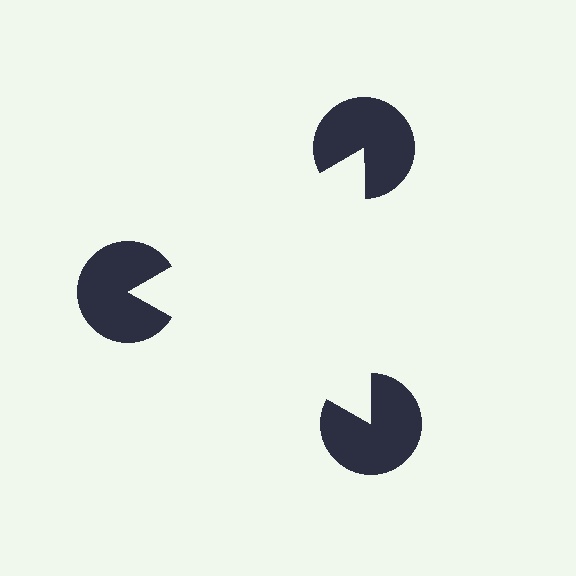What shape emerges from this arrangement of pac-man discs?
An illusory triangle — its edges are inferred from the aligned wedge cuts in the pac-man discs, not physically drawn.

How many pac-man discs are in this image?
There are 3 — one at each vertex of the illusory triangle.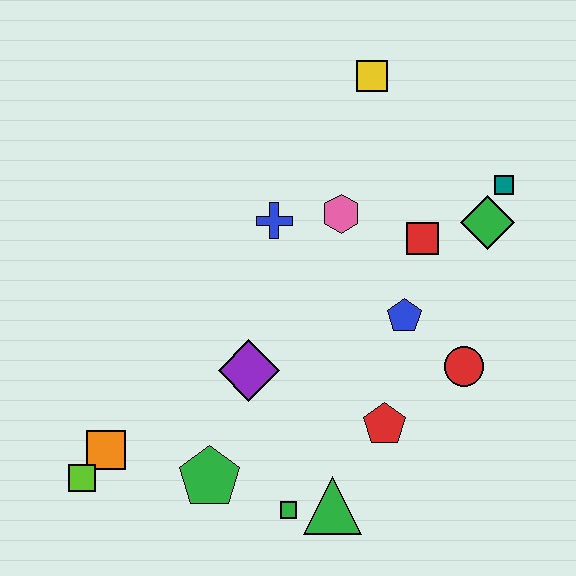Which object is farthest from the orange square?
The teal square is farthest from the orange square.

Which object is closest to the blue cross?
The pink hexagon is closest to the blue cross.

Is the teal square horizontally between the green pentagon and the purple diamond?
No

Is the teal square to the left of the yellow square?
No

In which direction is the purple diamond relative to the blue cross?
The purple diamond is below the blue cross.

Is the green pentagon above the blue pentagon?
No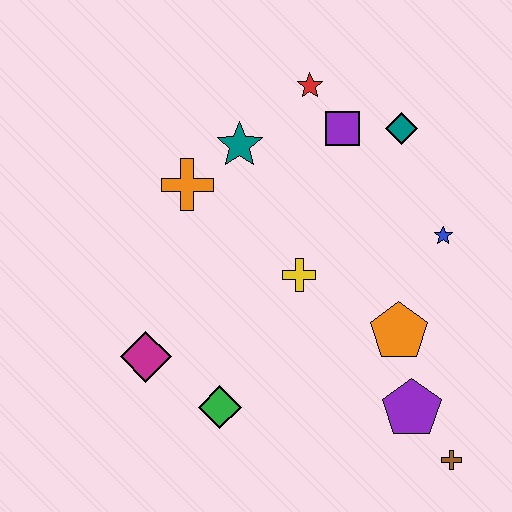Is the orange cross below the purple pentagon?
No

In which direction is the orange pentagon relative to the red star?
The orange pentagon is below the red star.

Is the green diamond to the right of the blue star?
No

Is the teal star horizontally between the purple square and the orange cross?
Yes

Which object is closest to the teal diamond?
The purple square is closest to the teal diamond.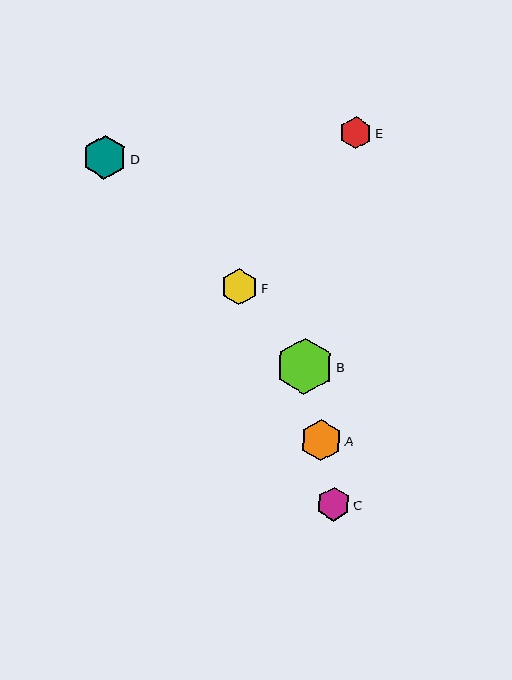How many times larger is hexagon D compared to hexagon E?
Hexagon D is approximately 1.4 times the size of hexagon E.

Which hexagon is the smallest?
Hexagon E is the smallest with a size of approximately 32 pixels.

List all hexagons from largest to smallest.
From largest to smallest: B, D, A, F, C, E.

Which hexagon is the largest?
Hexagon B is the largest with a size of approximately 57 pixels.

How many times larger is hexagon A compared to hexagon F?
Hexagon A is approximately 1.1 times the size of hexagon F.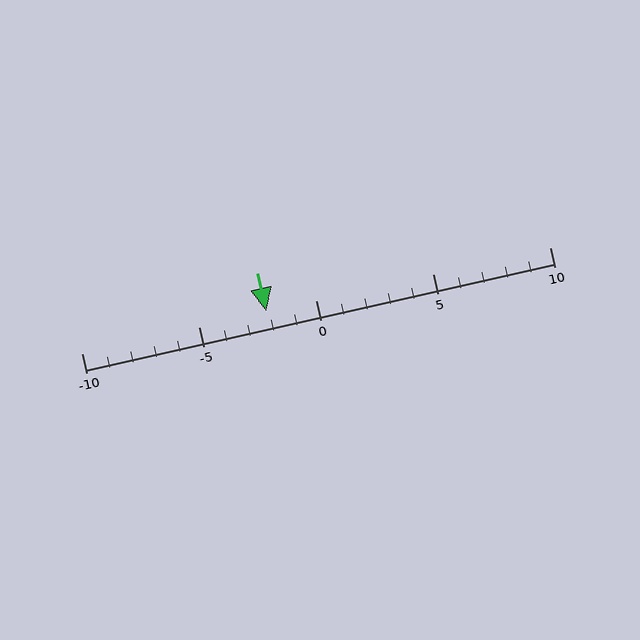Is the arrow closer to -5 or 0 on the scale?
The arrow is closer to 0.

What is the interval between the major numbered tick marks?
The major tick marks are spaced 5 units apart.